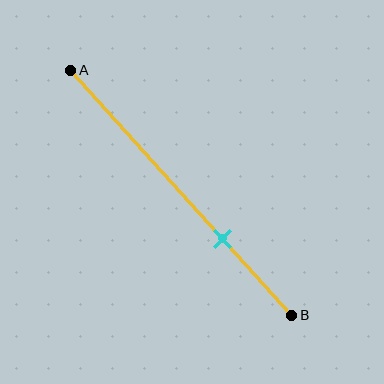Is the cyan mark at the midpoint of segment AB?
No, the mark is at about 70% from A, not at the 50% midpoint.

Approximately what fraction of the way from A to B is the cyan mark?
The cyan mark is approximately 70% of the way from A to B.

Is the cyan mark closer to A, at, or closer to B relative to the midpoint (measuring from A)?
The cyan mark is closer to point B than the midpoint of segment AB.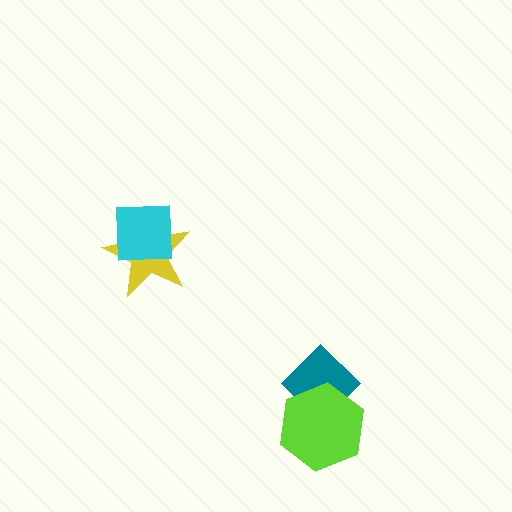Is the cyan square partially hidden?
No, no other shape covers it.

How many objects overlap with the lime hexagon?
1 object overlaps with the lime hexagon.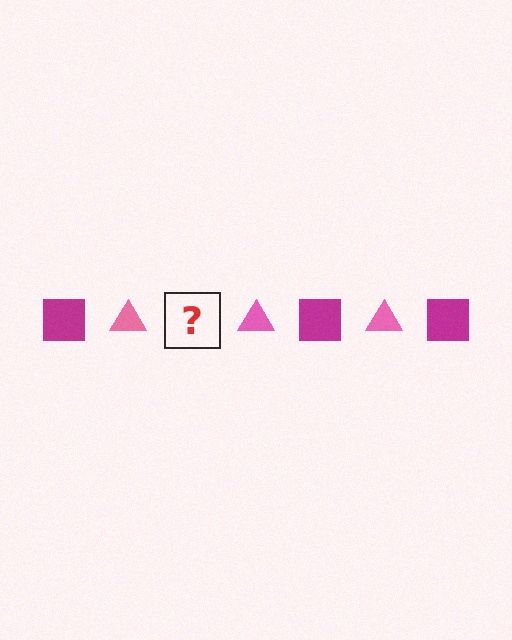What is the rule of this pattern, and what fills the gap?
The rule is that the pattern alternates between magenta square and pink triangle. The gap should be filled with a magenta square.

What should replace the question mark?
The question mark should be replaced with a magenta square.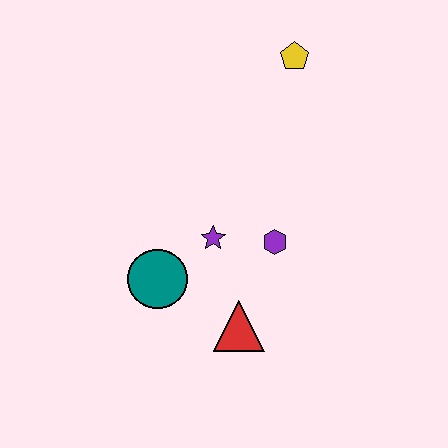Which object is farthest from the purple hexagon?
The yellow pentagon is farthest from the purple hexagon.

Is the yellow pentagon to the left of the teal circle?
No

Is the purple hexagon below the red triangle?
No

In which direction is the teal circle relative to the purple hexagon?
The teal circle is to the left of the purple hexagon.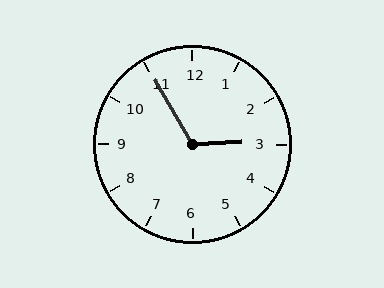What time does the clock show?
2:55.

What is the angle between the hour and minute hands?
Approximately 118 degrees.